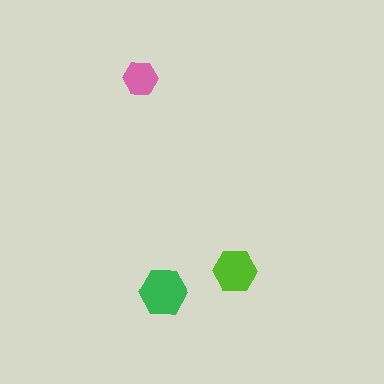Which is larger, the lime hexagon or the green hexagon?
The green one.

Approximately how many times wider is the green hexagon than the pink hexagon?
About 1.5 times wider.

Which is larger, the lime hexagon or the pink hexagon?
The lime one.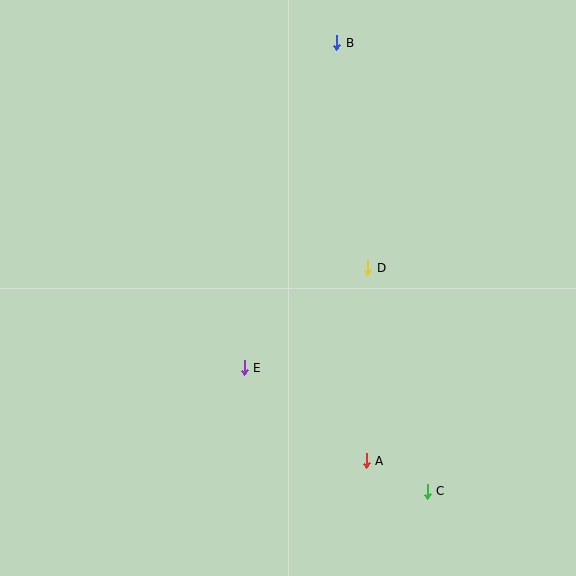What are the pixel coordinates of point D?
Point D is at (368, 268).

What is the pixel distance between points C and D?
The distance between C and D is 231 pixels.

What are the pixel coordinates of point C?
Point C is at (427, 491).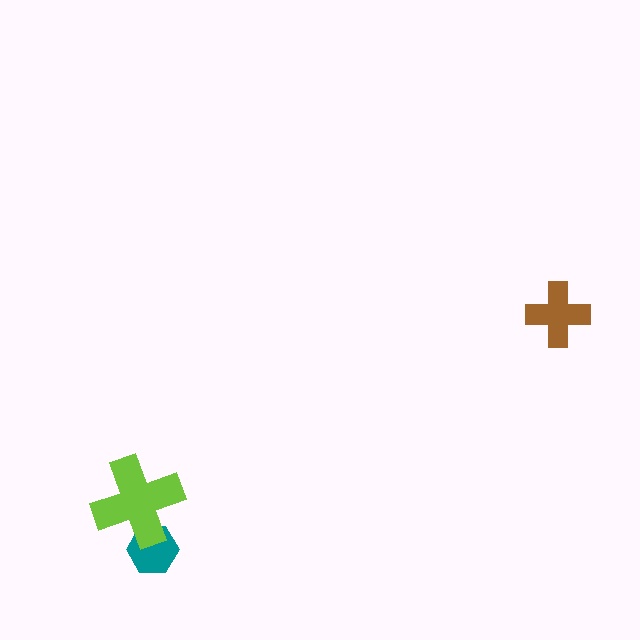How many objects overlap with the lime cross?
1 object overlaps with the lime cross.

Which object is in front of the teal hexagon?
The lime cross is in front of the teal hexagon.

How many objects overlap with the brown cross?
0 objects overlap with the brown cross.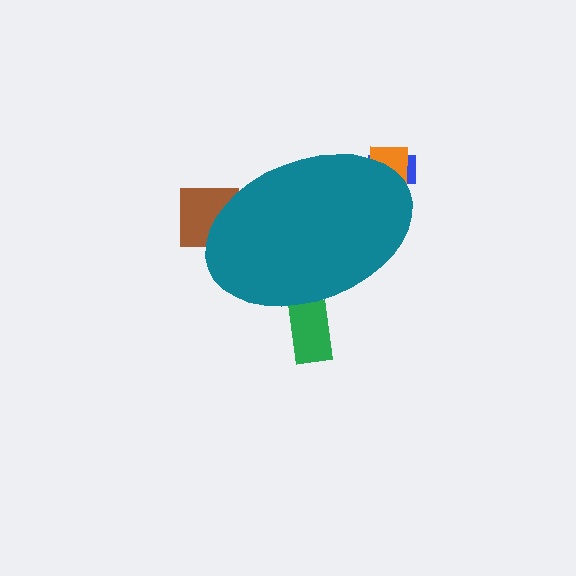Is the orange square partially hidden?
Yes, the orange square is partially hidden behind the teal ellipse.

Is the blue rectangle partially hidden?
Yes, the blue rectangle is partially hidden behind the teal ellipse.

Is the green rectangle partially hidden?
Yes, the green rectangle is partially hidden behind the teal ellipse.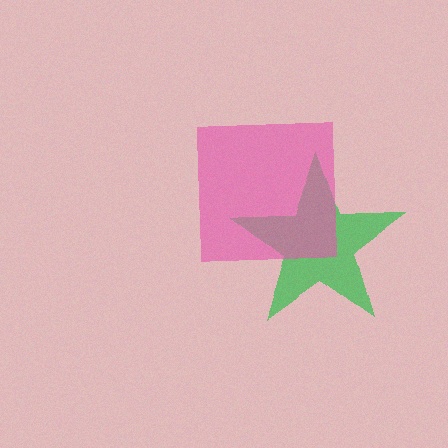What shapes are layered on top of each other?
The layered shapes are: a green star, a pink square.